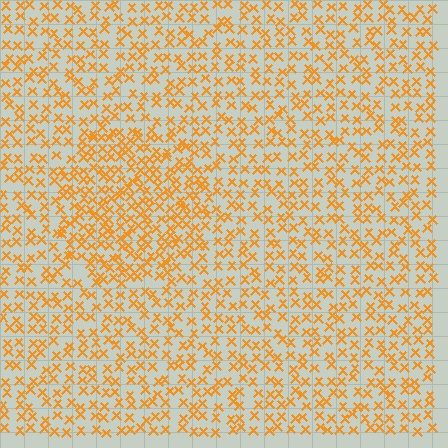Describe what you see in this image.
The image contains small orange elements arranged at two different densities. A circle-shaped region is visible where the elements are more densely packed than the surrounding area.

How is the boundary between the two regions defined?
The boundary is defined by a change in element density (approximately 1.7x ratio). All elements are the same color, size, and shape.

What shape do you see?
I see a circle.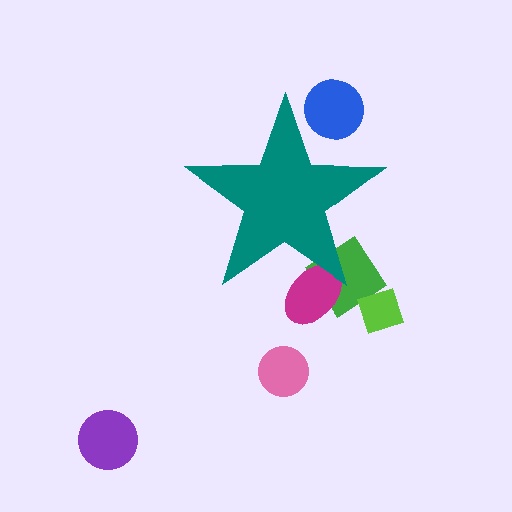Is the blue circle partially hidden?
Yes, the blue circle is partially hidden behind the teal star.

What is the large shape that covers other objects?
A teal star.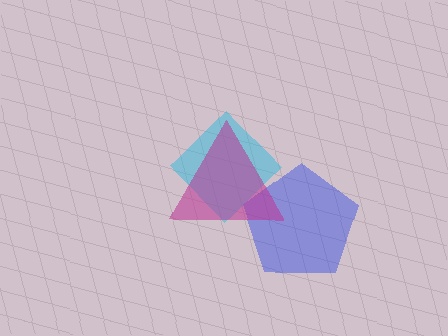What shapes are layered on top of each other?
The layered shapes are: a blue pentagon, a cyan diamond, a magenta triangle.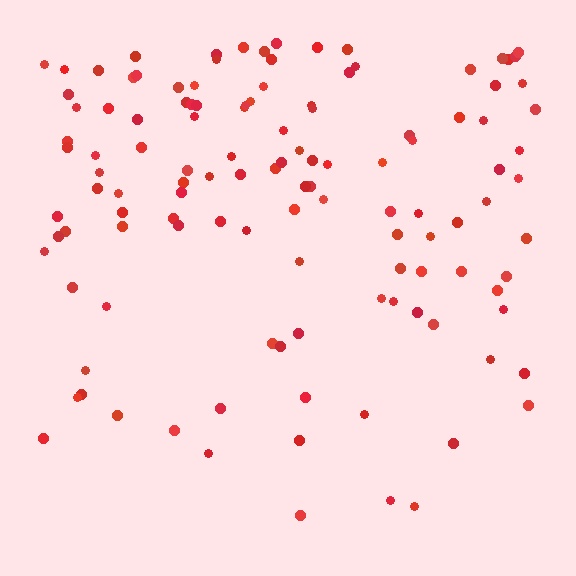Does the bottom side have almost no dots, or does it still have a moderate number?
Still a moderate number, just noticeably fewer than the top.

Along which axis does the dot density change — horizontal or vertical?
Vertical.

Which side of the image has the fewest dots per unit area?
The bottom.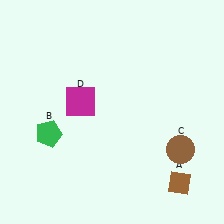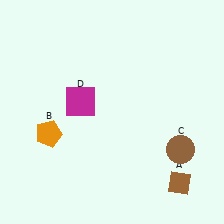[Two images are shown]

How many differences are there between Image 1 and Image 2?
There is 1 difference between the two images.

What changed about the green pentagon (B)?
In Image 1, B is green. In Image 2, it changed to orange.